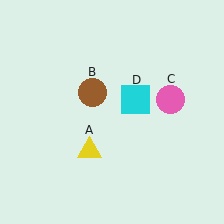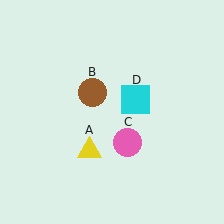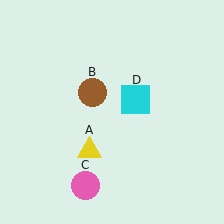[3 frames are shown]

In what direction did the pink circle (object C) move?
The pink circle (object C) moved down and to the left.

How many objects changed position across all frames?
1 object changed position: pink circle (object C).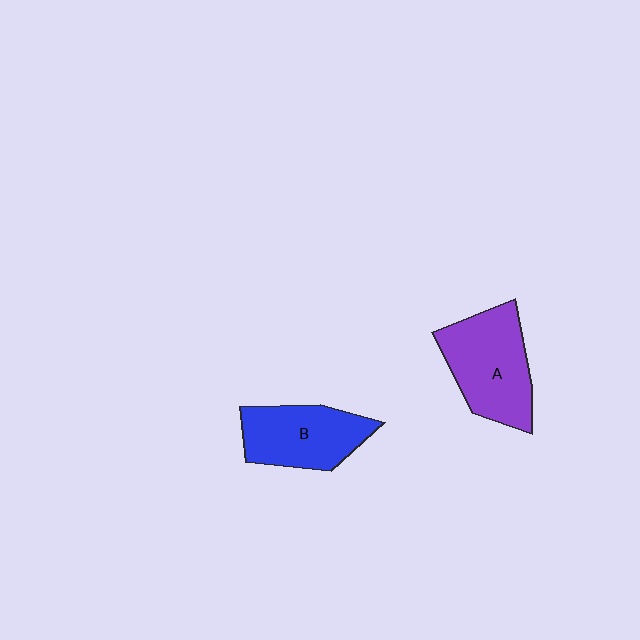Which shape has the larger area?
Shape A (purple).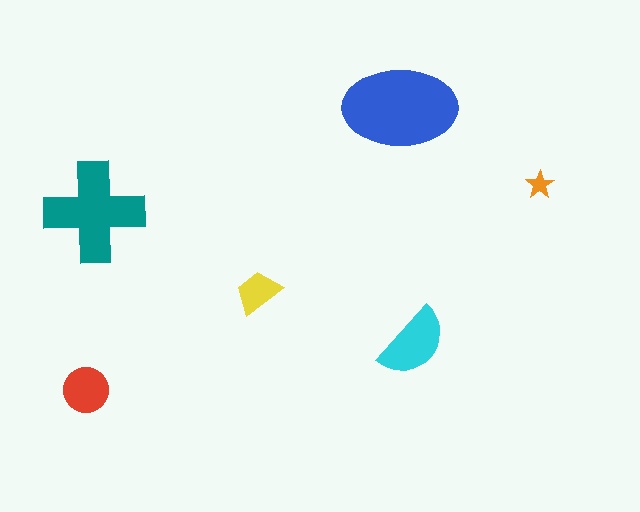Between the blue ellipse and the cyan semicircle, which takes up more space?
The blue ellipse.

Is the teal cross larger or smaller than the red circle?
Larger.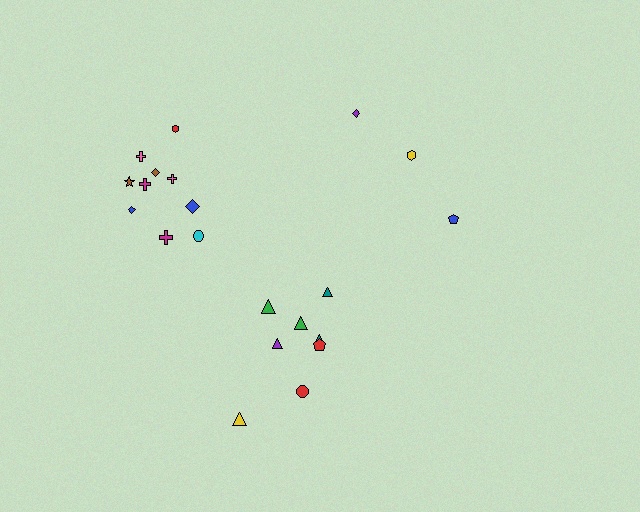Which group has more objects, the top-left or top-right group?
The top-left group.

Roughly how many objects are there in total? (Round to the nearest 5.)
Roughly 20 objects in total.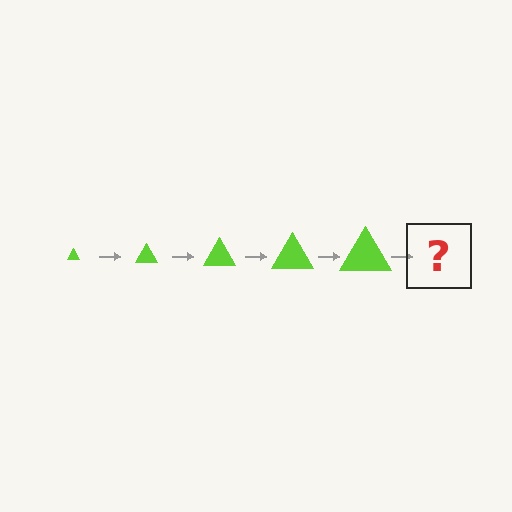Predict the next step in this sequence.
The next step is a lime triangle, larger than the previous one.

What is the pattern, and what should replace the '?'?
The pattern is that the triangle gets progressively larger each step. The '?' should be a lime triangle, larger than the previous one.